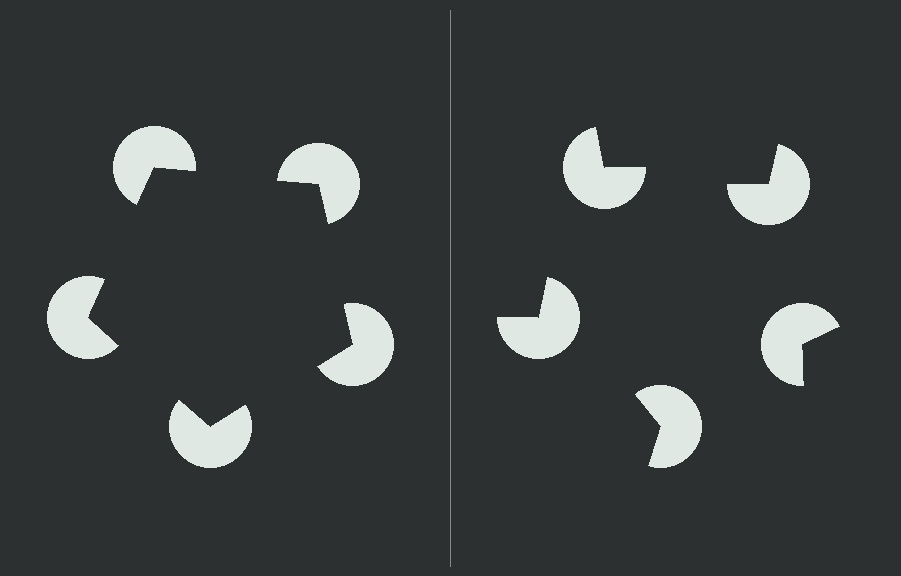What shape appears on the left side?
An illusory pentagon.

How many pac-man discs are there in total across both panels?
10 — 5 on each side.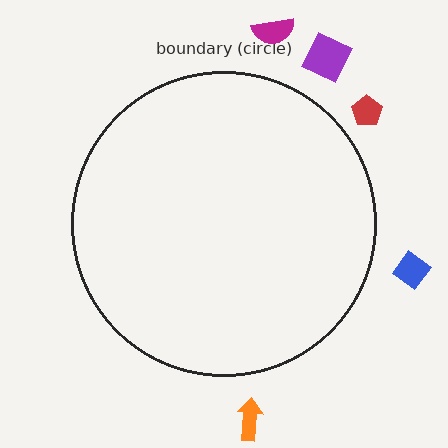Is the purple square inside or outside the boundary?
Outside.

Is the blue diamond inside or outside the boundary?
Outside.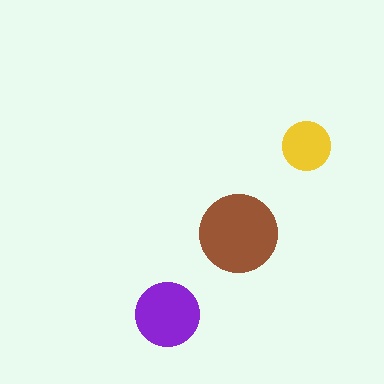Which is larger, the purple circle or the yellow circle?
The purple one.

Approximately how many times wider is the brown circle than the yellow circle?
About 1.5 times wider.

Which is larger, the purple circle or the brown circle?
The brown one.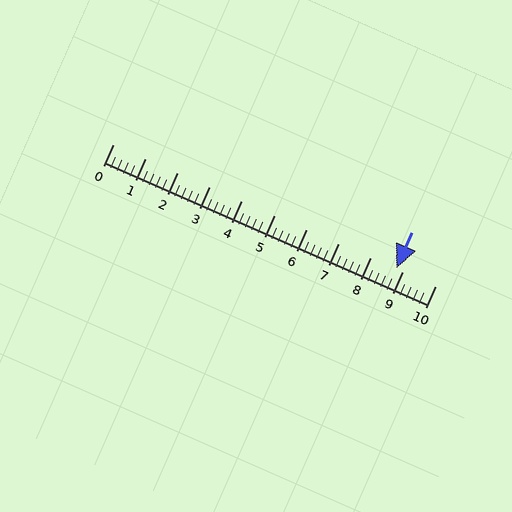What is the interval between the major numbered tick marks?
The major tick marks are spaced 1 units apart.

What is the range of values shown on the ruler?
The ruler shows values from 0 to 10.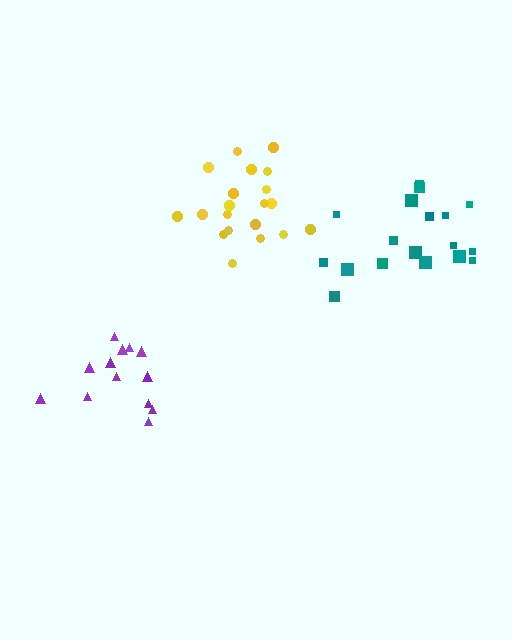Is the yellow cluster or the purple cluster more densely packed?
Yellow.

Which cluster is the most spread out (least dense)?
Teal.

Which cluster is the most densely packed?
Yellow.